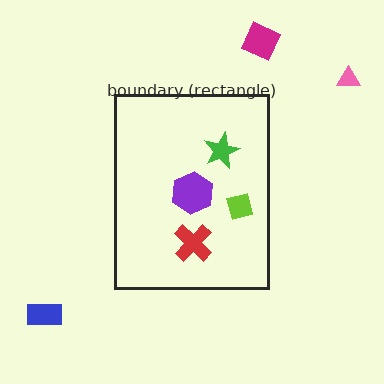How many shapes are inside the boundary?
4 inside, 3 outside.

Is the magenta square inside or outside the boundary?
Outside.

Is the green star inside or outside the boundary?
Inside.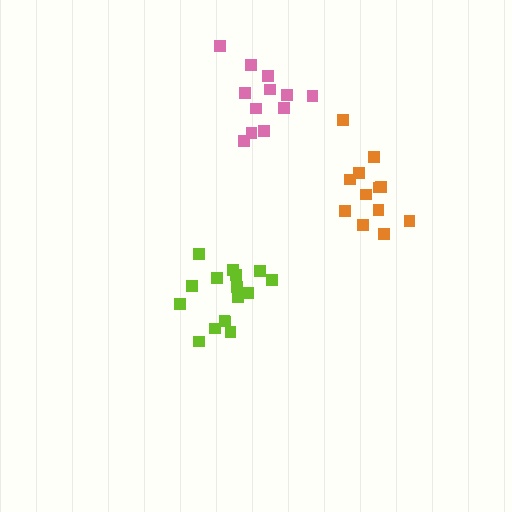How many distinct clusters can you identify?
There are 3 distinct clusters.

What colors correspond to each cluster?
The clusters are colored: orange, lime, pink.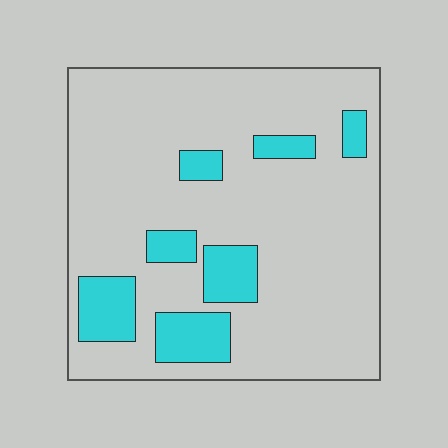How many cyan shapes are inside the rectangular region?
7.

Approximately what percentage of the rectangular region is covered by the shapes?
Approximately 15%.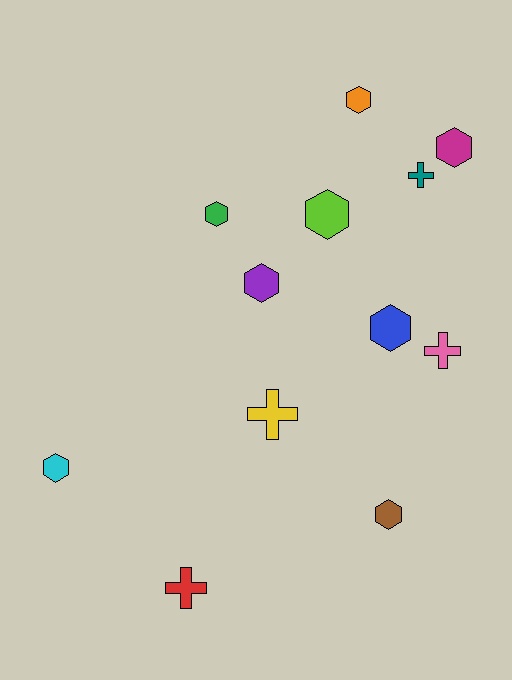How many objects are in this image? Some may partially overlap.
There are 12 objects.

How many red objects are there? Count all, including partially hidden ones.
There is 1 red object.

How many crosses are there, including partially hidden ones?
There are 4 crosses.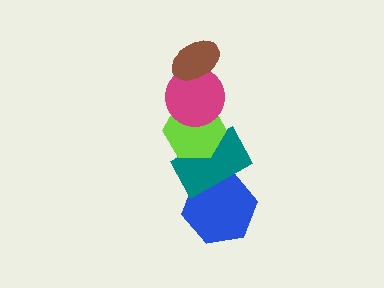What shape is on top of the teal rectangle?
The lime hexagon is on top of the teal rectangle.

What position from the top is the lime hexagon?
The lime hexagon is 3rd from the top.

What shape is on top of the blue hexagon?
The teal rectangle is on top of the blue hexagon.